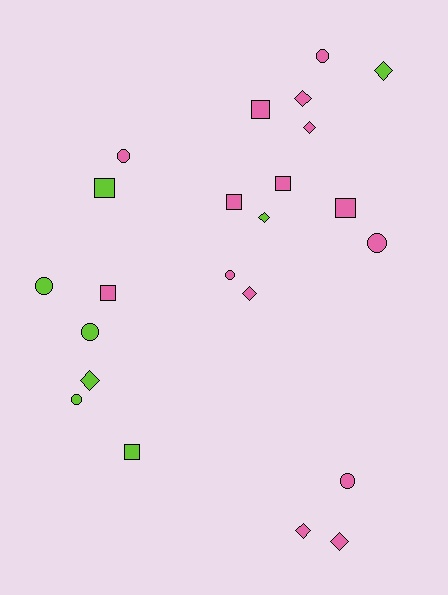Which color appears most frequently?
Pink, with 15 objects.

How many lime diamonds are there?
There are 3 lime diamonds.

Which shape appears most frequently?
Diamond, with 8 objects.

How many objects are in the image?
There are 23 objects.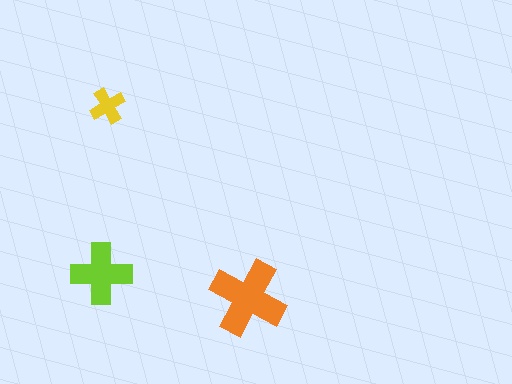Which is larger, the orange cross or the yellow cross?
The orange one.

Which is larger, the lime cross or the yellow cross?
The lime one.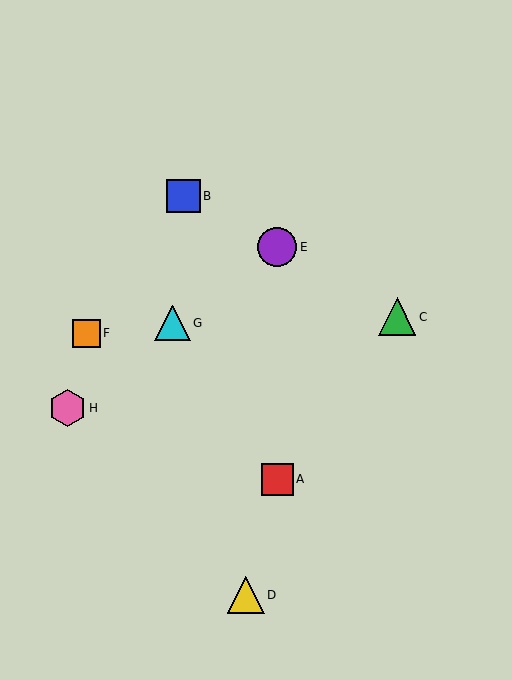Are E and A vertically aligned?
Yes, both are at x≈277.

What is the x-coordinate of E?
Object E is at x≈277.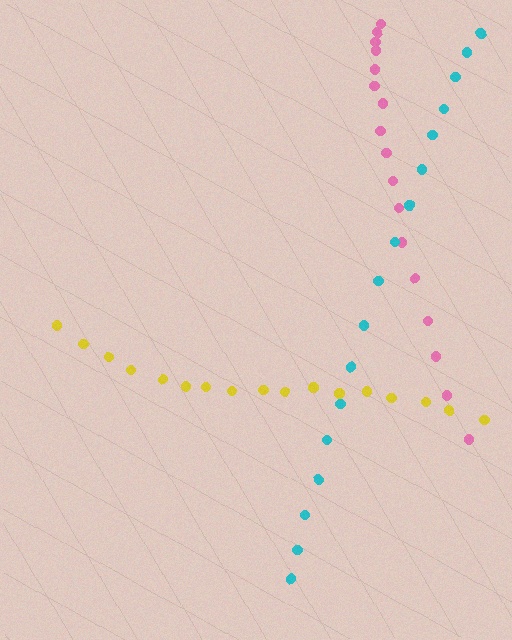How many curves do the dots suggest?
There are 3 distinct paths.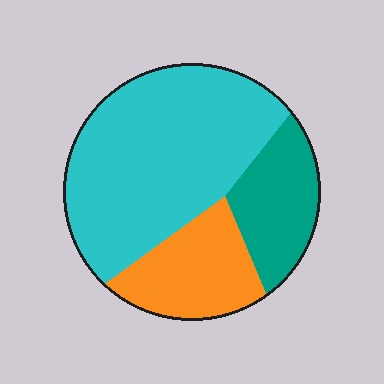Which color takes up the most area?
Cyan, at roughly 60%.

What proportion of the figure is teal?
Teal covers around 20% of the figure.